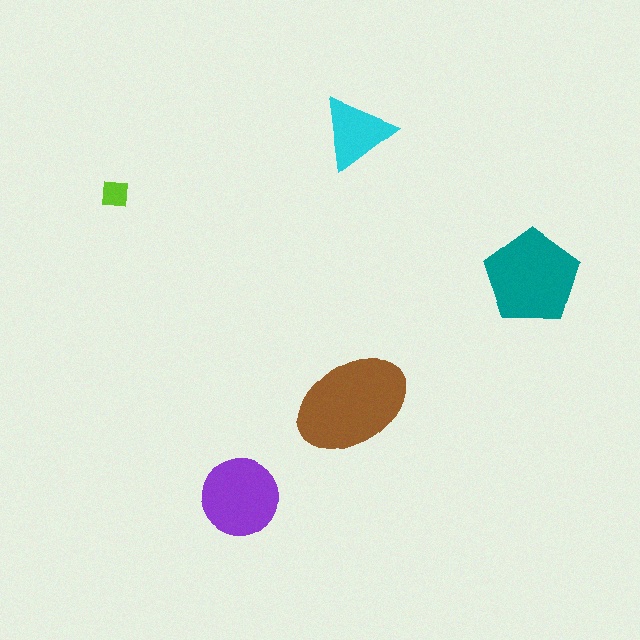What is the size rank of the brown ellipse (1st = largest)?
1st.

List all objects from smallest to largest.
The lime square, the cyan triangle, the purple circle, the teal pentagon, the brown ellipse.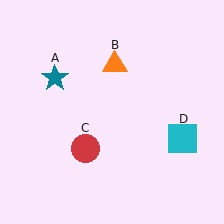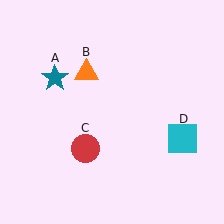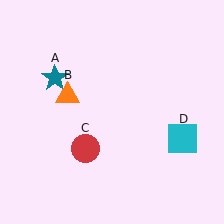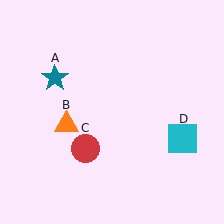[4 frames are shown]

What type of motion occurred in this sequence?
The orange triangle (object B) rotated counterclockwise around the center of the scene.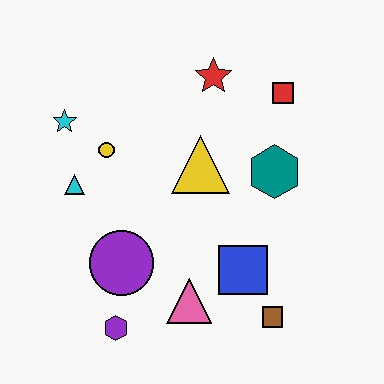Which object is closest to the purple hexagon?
The purple circle is closest to the purple hexagon.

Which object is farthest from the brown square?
The cyan star is farthest from the brown square.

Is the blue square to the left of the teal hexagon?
Yes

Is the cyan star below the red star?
Yes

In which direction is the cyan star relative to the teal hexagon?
The cyan star is to the left of the teal hexagon.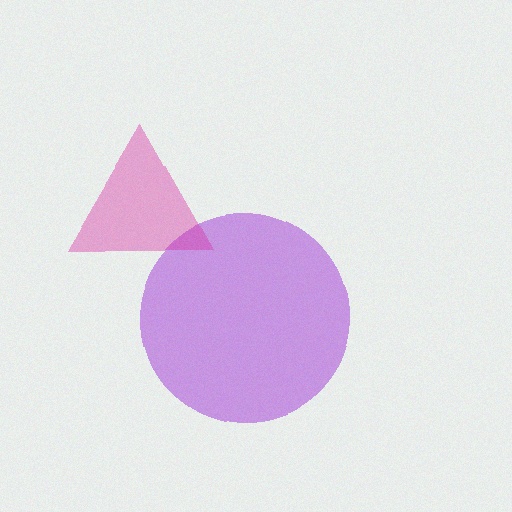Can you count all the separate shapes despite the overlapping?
Yes, there are 2 separate shapes.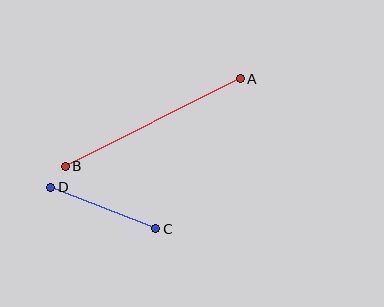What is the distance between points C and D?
The distance is approximately 113 pixels.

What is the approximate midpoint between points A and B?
The midpoint is at approximately (153, 123) pixels.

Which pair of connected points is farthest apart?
Points A and B are farthest apart.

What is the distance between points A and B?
The distance is approximately 195 pixels.